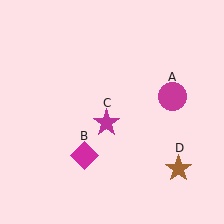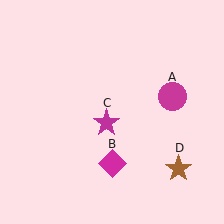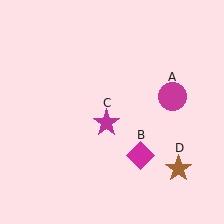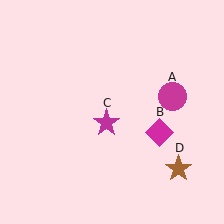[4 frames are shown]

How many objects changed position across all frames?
1 object changed position: magenta diamond (object B).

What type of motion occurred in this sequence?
The magenta diamond (object B) rotated counterclockwise around the center of the scene.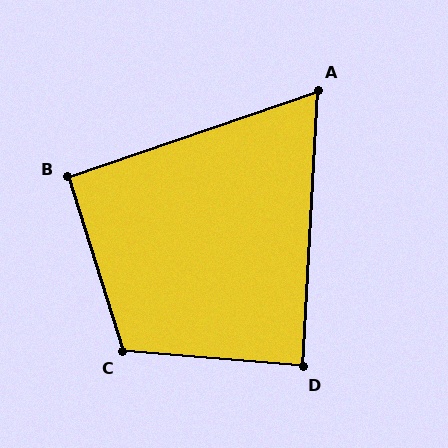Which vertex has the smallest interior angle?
A, at approximately 68 degrees.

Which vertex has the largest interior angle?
C, at approximately 112 degrees.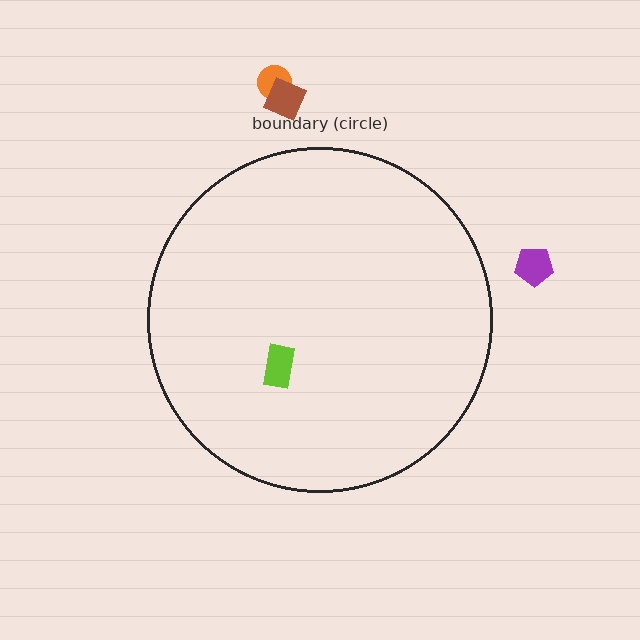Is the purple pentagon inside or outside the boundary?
Outside.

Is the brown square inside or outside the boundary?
Outside.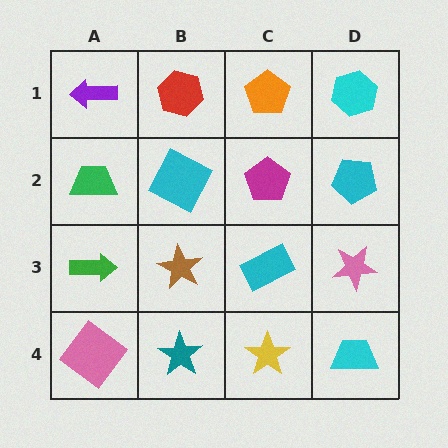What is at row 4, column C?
A yellow star.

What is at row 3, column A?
A green arrow.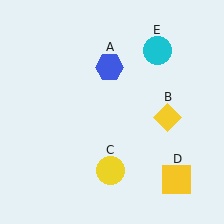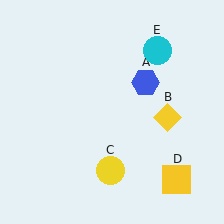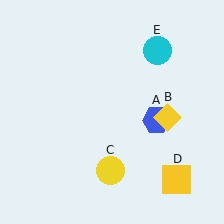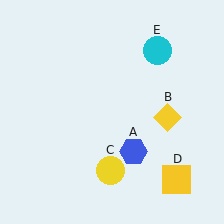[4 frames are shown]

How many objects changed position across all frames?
1 object changed position: blue hexagon (object A).